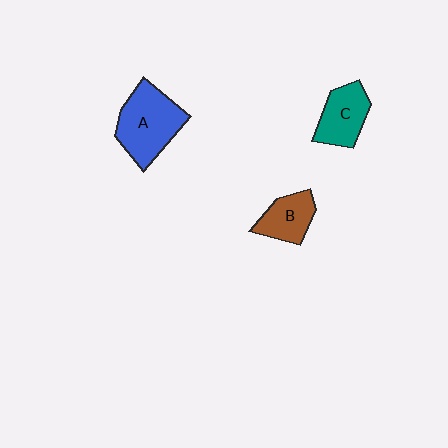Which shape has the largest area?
Shape A (blue).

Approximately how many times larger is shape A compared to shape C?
Approximately 1.5 times.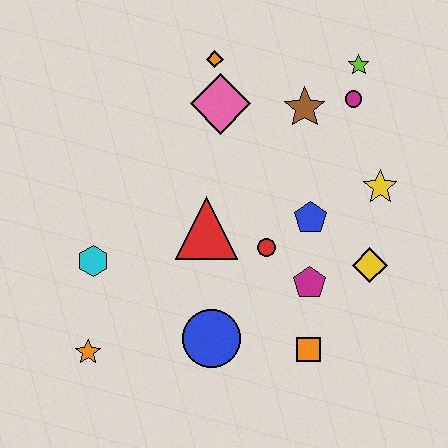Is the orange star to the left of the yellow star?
Yes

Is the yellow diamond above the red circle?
No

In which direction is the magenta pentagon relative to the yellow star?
The magenta pentagon is below the yellow star.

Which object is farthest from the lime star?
The orange star is farthest from the lime star.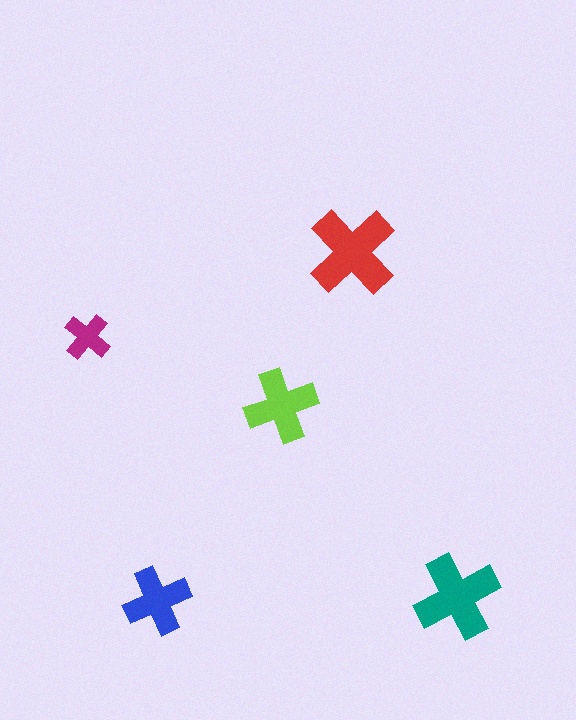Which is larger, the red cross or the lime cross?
The red one.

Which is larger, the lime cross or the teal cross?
The teal one.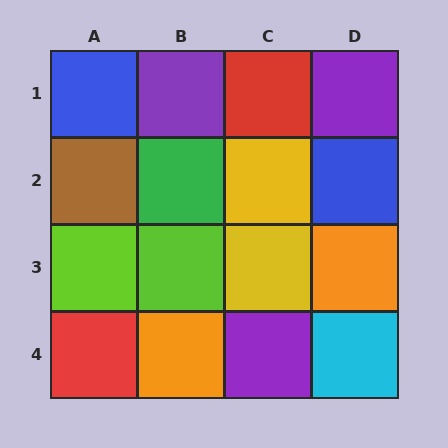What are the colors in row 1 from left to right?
Blue, purple, red, purple.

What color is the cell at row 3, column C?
Yellow.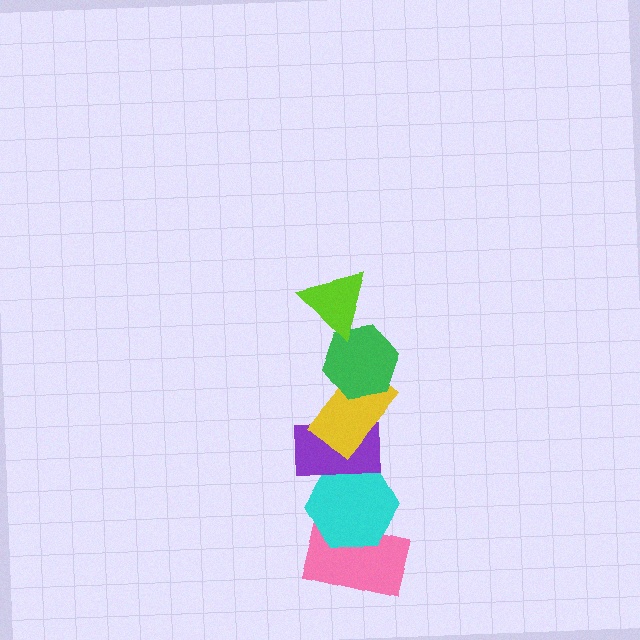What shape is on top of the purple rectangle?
The yellow rectangle is on top of the purple rectangle.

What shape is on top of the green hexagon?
The lime triangle is on top of the green hexagon.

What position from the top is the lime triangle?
The lime triangle is 1st from the top.